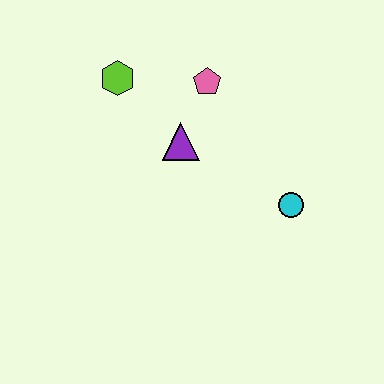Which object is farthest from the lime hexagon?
The cyan circle is farthest from the lime hexagon.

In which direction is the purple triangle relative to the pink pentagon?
The purple triangle is below the pink pentagon.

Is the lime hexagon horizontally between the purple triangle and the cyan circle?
No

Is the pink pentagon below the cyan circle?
No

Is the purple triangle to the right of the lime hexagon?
Yes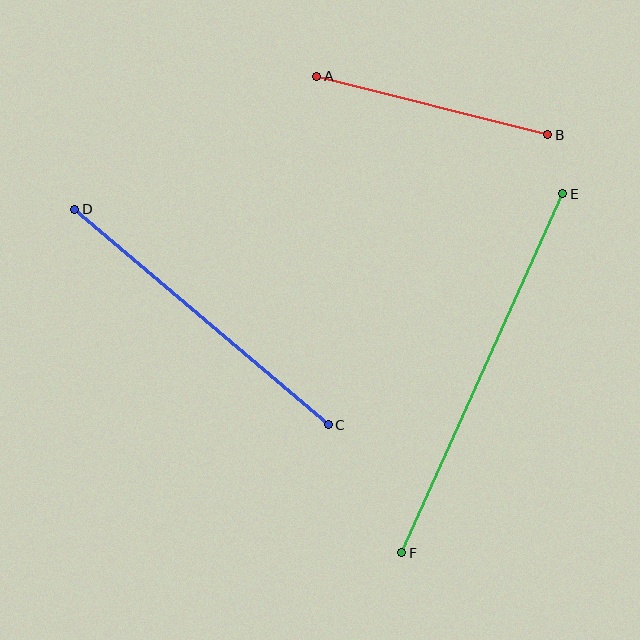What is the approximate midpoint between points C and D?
The midpoint is at approximately (202, 317) pixels.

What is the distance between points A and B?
The distance is approximately 238 pixels.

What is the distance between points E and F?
The distance is approximately 394 pixels.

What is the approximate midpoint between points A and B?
The midpoint is at approximately (432, 106) pixels.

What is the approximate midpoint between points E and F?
The midpoint is at approximately (482, 373) pixels.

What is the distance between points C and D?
The distance is approximately 333 pixels.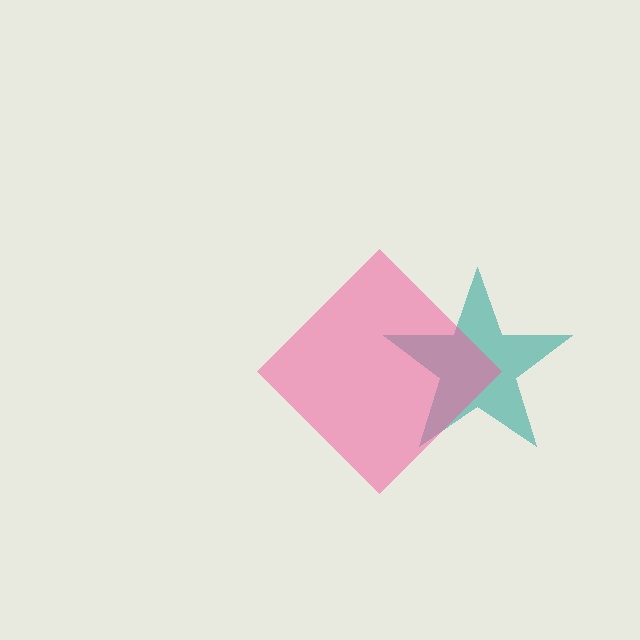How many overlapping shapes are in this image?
There are 2 overlapping shapes in the image.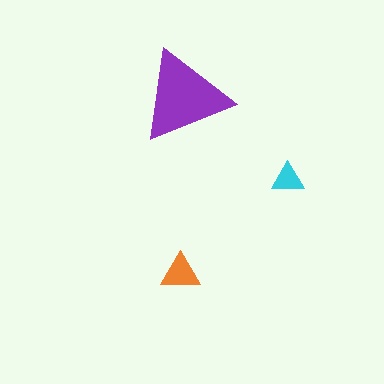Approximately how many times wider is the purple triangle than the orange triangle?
About 2.5 times wider.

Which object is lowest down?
The orange triangle is bottommost.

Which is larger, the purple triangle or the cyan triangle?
The purple one.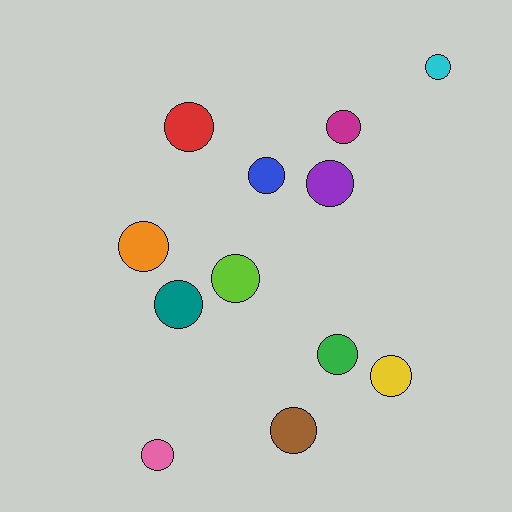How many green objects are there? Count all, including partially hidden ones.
There is 1 green object.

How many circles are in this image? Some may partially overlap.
There are 12 circles.